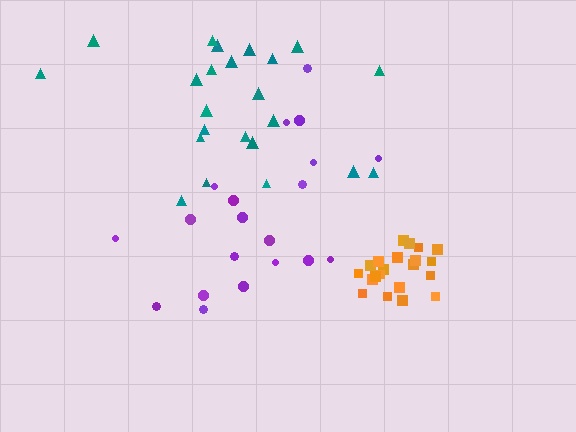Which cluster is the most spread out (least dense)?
Purple.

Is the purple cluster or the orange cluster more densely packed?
Orange.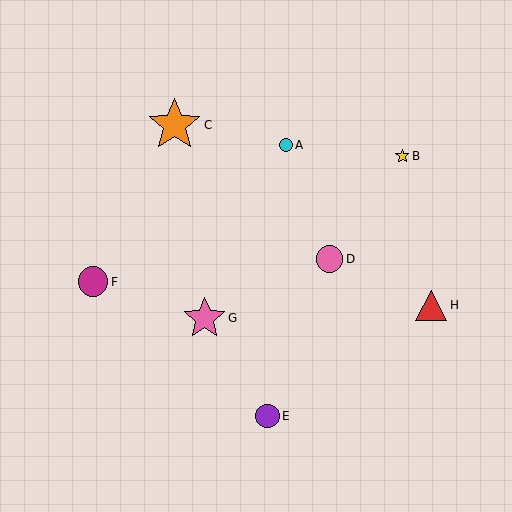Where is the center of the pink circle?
The center of the pink circle is at (329, 259).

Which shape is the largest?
The orange star (labeled C) is the largest.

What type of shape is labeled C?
Shape C is an orange star.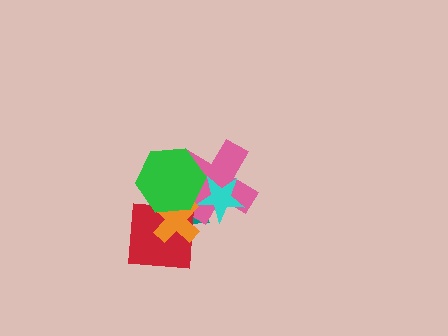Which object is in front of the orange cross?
The green hexagon is in front of the orange cross.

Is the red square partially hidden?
Yes, it is partially covered by another shape.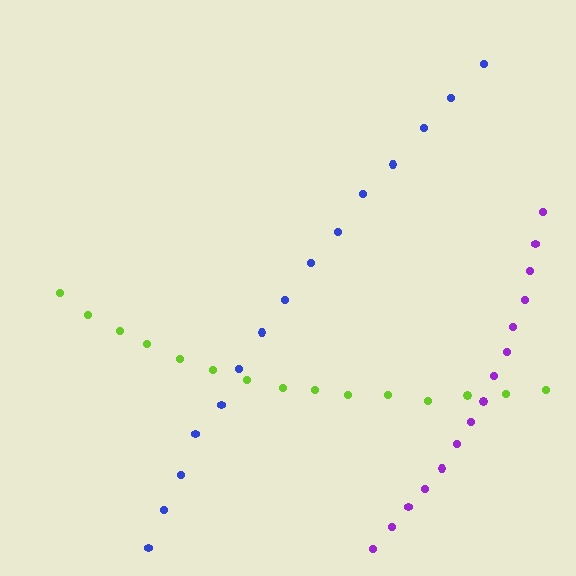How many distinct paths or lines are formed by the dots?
There are 3 distinct paths.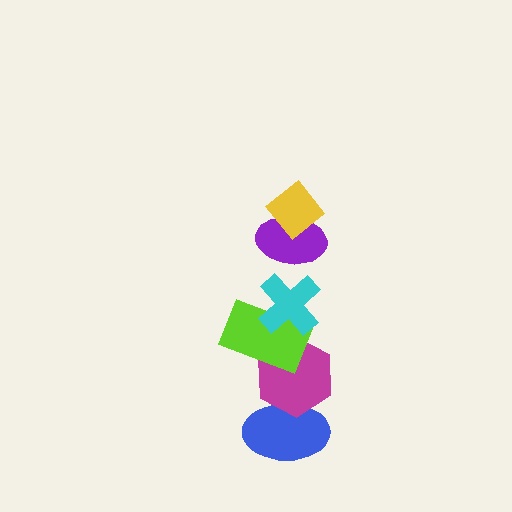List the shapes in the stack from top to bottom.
From top to bottom: the yellow diamond, the purple ellipse, the cyan cross, the lime rectangle, the magenta hexagon, the blue ellipse.